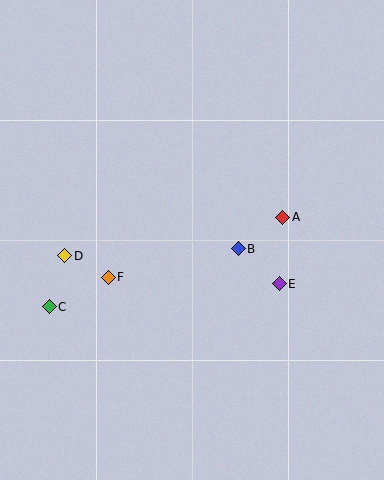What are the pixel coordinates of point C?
Point C is at (49, 307).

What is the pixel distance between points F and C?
The distance between F and C is 66 pixels.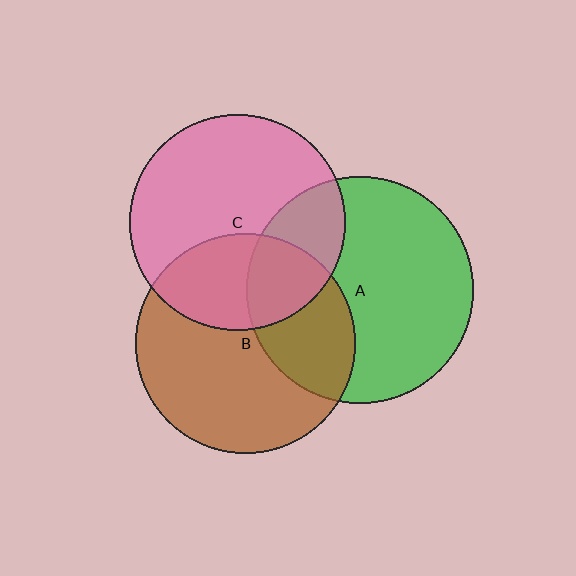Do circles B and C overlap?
Yes.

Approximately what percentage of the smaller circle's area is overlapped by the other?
Approximately 35%.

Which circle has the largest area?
Circle A (green).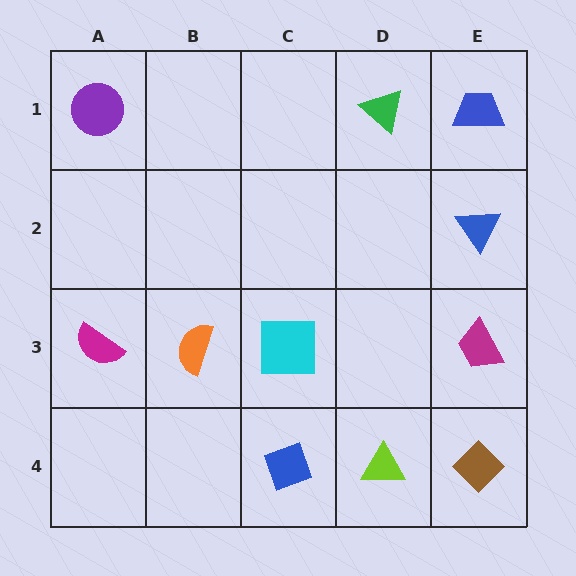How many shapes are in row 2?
1 shape.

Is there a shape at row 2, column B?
No, that cell is empty.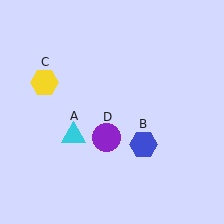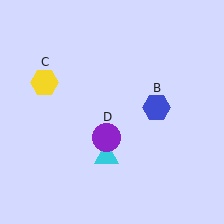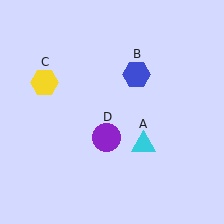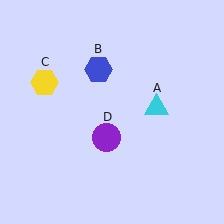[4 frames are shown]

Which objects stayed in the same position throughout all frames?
Yellow hexagon (object C) and purple circle (object D) remained stationary.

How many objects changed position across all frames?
2 objects changed position: cyan triangle (object A), blue hexagon (object B).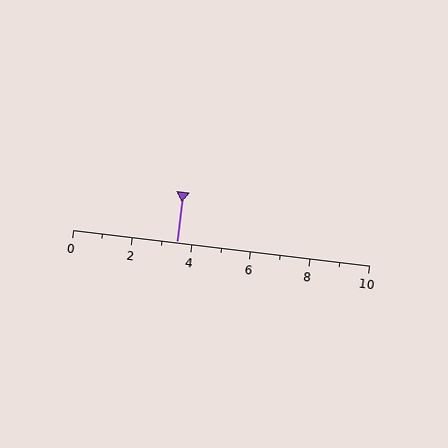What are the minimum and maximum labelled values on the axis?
The axis runs from 0 to 10.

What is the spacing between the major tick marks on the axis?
The major ticks are spaced 2 apart.